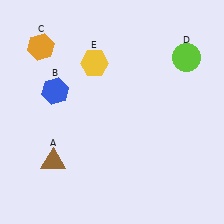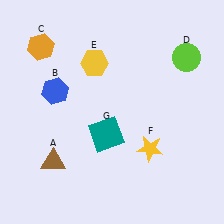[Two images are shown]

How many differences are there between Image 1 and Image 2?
There are 2 differences between the two images.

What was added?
A yellow star (F), a teal square (G) were added in Image 2.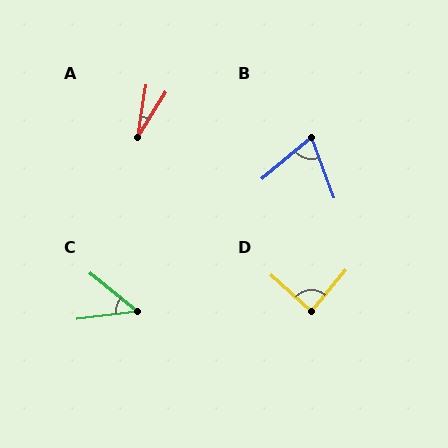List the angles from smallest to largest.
A (23°), C (46°), B (70°), D (88°).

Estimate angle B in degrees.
Approximately 70 degrees.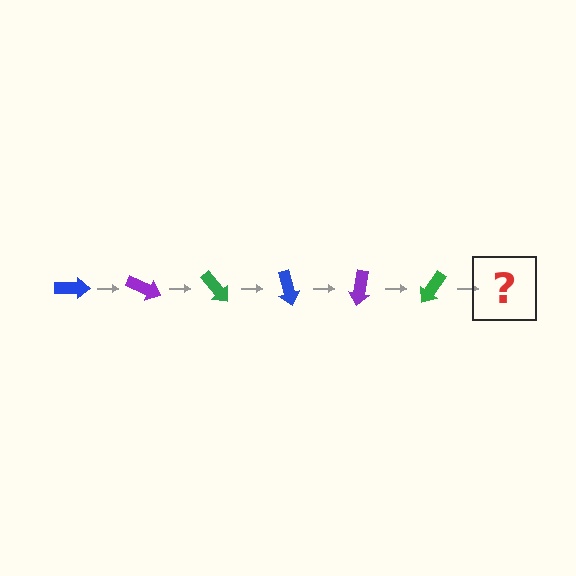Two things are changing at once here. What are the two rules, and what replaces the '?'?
The two rules are that it rotates 25 degrees each step and the color cycles through blue, purple, and green. The '?' should be a blue arrow, rotated 150 degrees from the start.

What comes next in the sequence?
The next element should be a blue arrow, rotated 150 degrees from the start.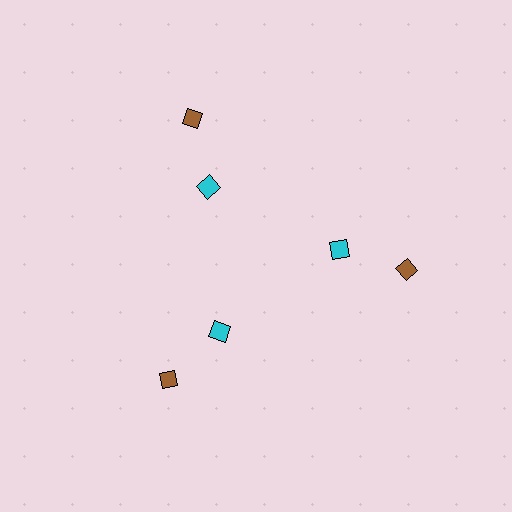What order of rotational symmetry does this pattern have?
This pattern has 3-fold rotational symmetry.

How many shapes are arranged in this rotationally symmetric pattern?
There are 6 shapes, arranged in 3 groups of 2.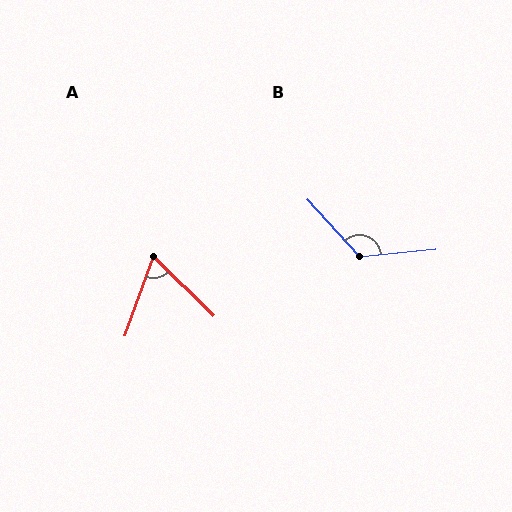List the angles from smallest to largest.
A (66°), B (127°).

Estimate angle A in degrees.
Approximately 66 degrees.